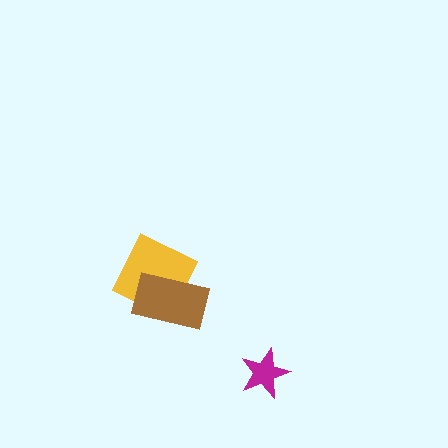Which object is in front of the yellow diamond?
The brown rectangle is in front of the yellow diamond.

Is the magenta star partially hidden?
No, no other shape covers it.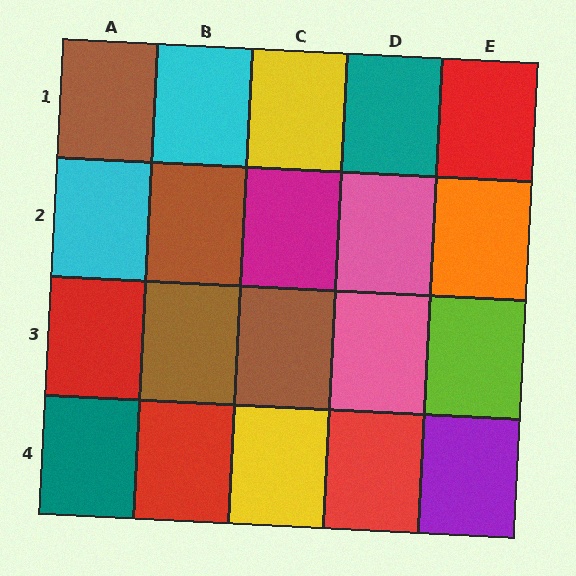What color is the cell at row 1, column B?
Cyan.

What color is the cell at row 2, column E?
Orange.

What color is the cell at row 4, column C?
Yellow.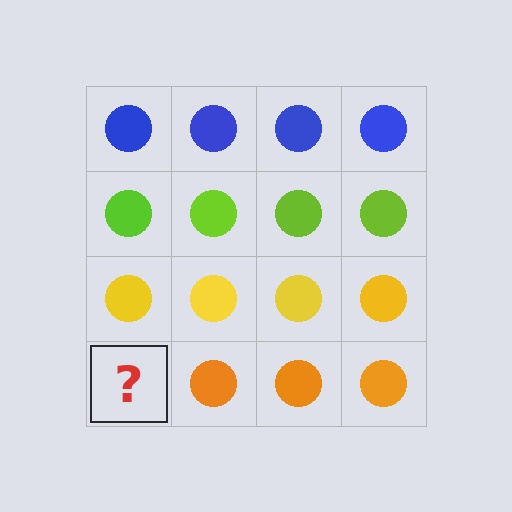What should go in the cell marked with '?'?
The missing cell should contain an orange circle.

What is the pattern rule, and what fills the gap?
The rule is that each row has a consistent color. The gap should be filled with an orange circle.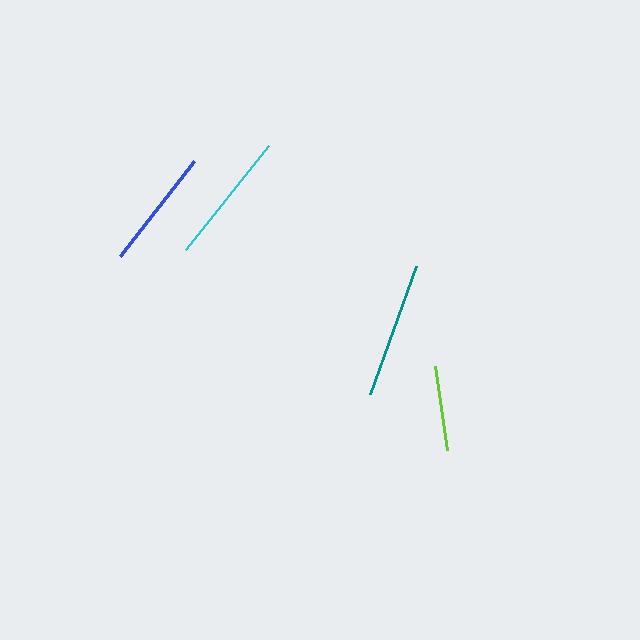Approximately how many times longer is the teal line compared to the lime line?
The teal line is approximately 1.6 times the length of the lime line.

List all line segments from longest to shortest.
From longest to shortest: teal, cyan, blue, lime.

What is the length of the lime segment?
The lime segment is approximately 85 pixels long.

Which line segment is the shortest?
The lime line is the shortest at approximately 85 pixels.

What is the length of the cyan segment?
The cyan segment is approximately 133 pixels long.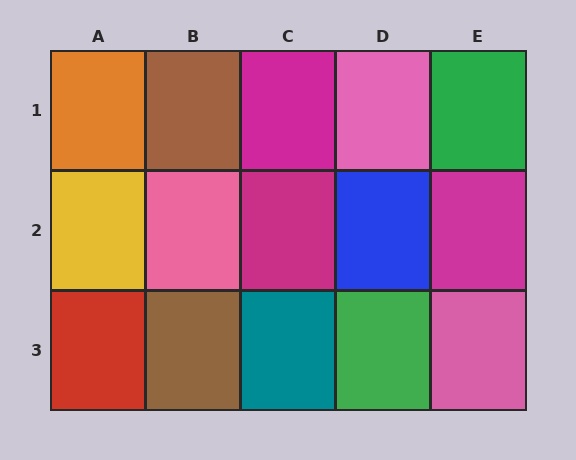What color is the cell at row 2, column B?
Pink.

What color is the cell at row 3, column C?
Teal.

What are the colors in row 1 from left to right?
Orange, brown, magenta, pink, green.